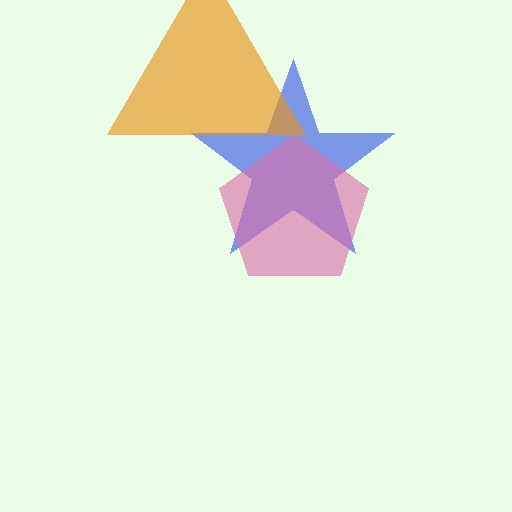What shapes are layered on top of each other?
The layered shapes are: a blue star, a pink pentagon, an orange triangle.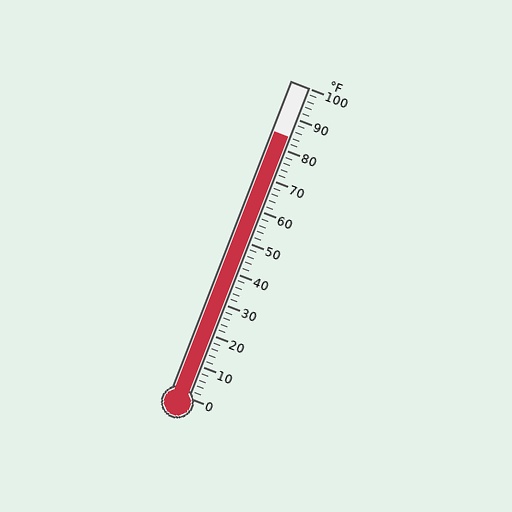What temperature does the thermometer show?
The thermometer shows approximately 84°F.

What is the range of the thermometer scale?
The thermometer scale ranges from 0°F to 100°F.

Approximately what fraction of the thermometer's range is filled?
The thermometer is filled to approximately 85% of its range.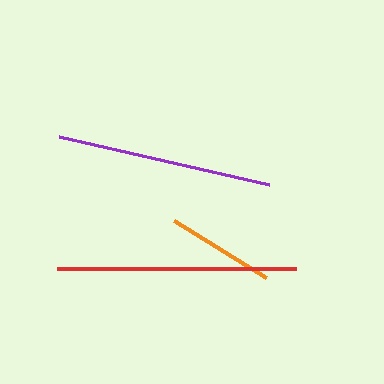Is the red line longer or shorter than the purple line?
The red line is longer than the purple line.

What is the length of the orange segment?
The orange segment is approximately 109 pixels long.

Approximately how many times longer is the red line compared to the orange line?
The red line is approximately 2.2 times the length of the orange line.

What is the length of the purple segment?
The purple segment is approximately 216 pixels long.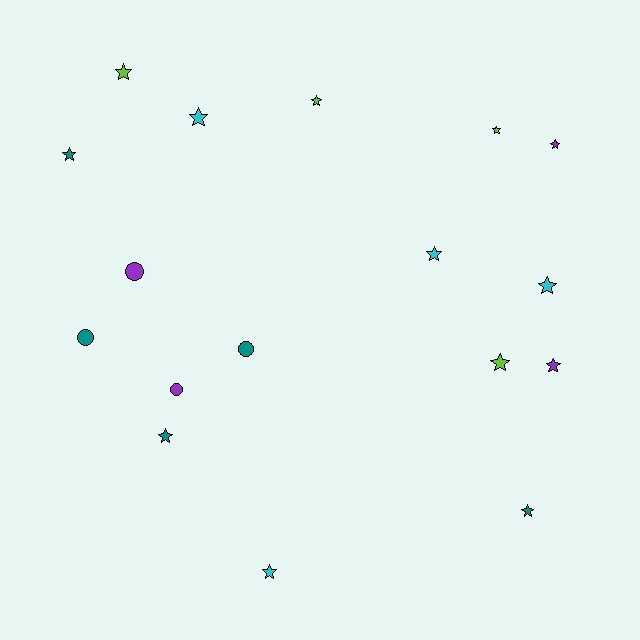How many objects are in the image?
There are 17 objects.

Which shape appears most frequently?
Star, with 13 objects.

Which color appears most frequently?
Teal, with 5 objects.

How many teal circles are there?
There are 2 teal circles.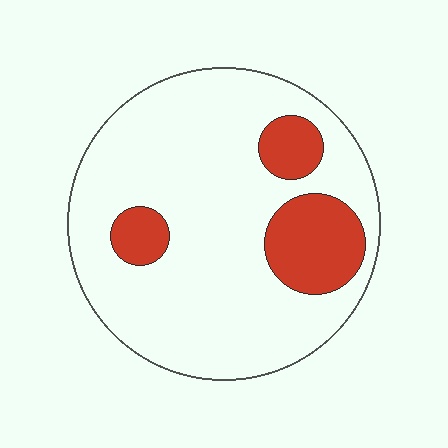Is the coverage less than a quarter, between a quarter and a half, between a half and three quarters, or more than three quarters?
Less than a quarter.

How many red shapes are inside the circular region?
3.